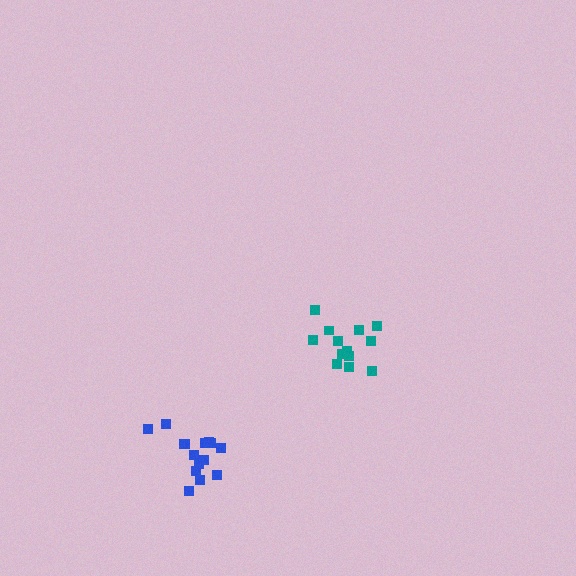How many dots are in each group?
Group 1: 13 dots, Group 2: 15 dots (28 total).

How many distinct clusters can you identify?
There are 2 distinct clusters.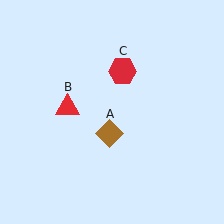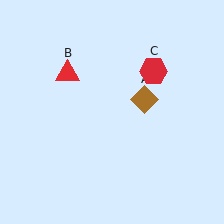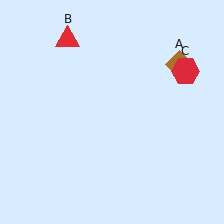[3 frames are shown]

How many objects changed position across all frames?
3 objects changed position: brown diamond (object A), red triangle (object B), red hexagon (object C).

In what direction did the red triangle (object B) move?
The red triangle (object B) moved up.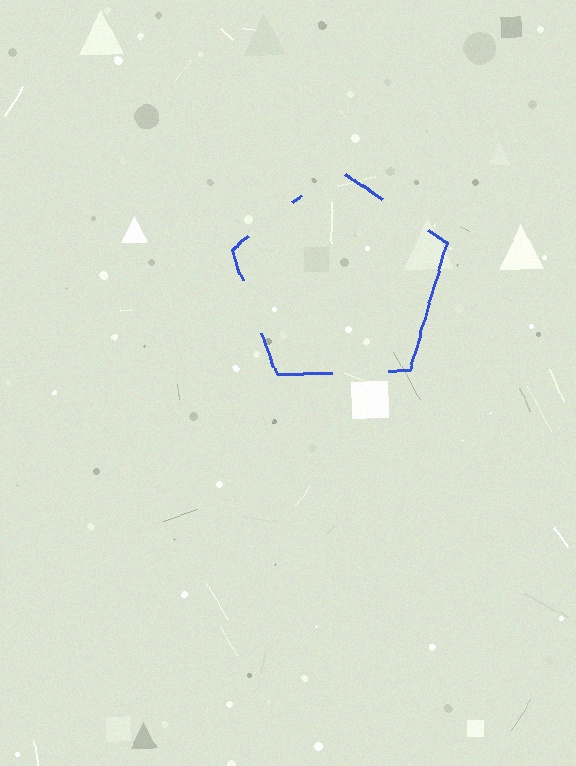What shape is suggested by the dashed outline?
The dashed outline suggests a pentagon.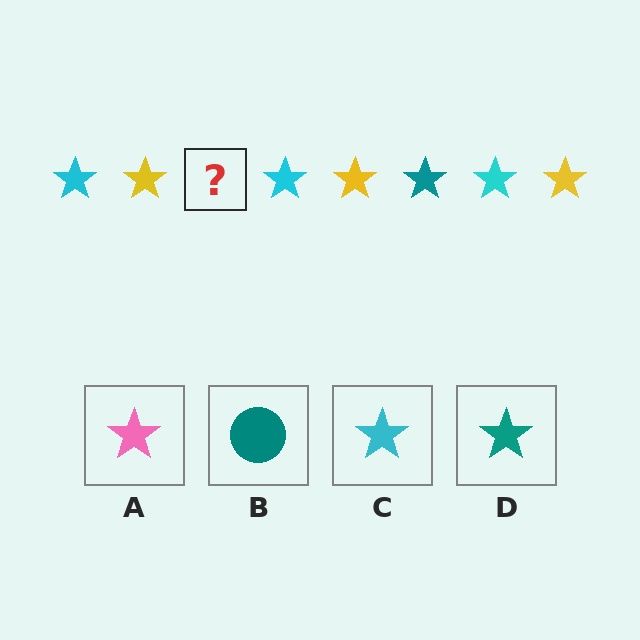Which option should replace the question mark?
Option D.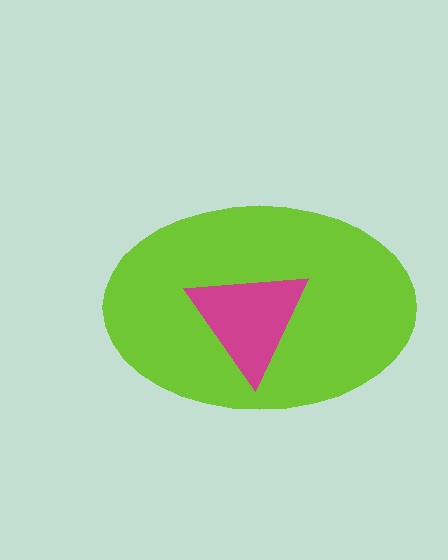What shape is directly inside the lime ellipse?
The magenta triangle.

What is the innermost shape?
The magenta triangle.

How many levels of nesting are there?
2.